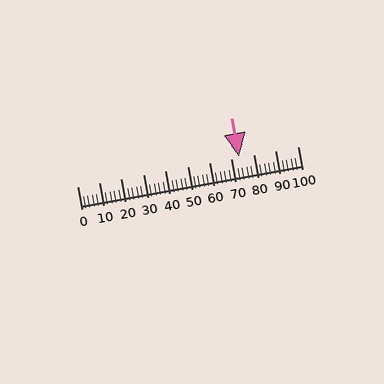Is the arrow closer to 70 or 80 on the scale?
The arrow is closer to 70.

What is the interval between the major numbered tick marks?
The major tick marks are spaced 10 units apart.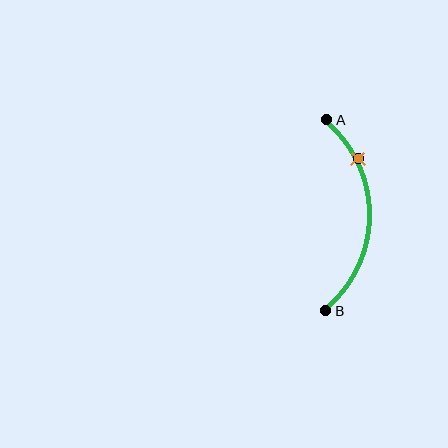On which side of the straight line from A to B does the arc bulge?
The arc bulges to the right of the straight line connecting A and B.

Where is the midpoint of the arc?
The arc midpoint is the point on the curve farthest from the straight line joining A and B. It sits to the right of that line.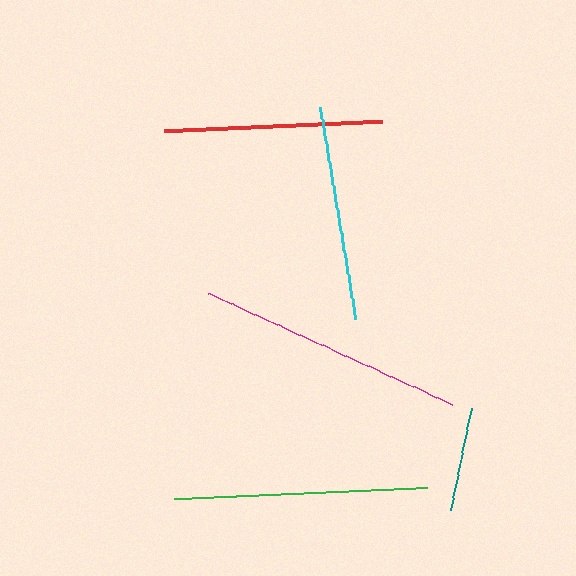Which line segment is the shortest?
The teal line is the shortest at approximately 104 pixels.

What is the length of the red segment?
The red segment is approximately 218 pixels long.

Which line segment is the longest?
The magenta line is the longest at approximately 269 pixels.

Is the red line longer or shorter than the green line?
The green line is longer than the red line.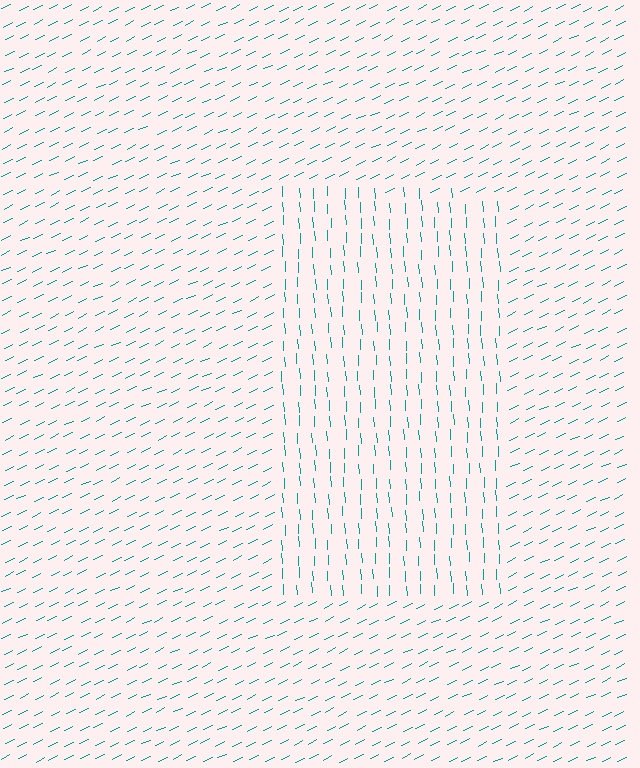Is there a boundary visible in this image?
Yes, there is a texture boundary formed by a change in line orientation.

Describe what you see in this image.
The image is filled with small teal line segments. A rectangle region in the image has lines oriented differently from the surrounding lines, creating a visible texture boundary.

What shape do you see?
I see a rectangle.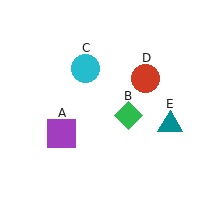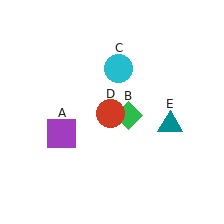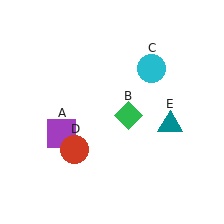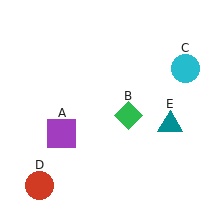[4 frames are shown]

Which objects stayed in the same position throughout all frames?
Purple square (object A) and green diamond (object B) and teal triangle (object E) remained stationary.